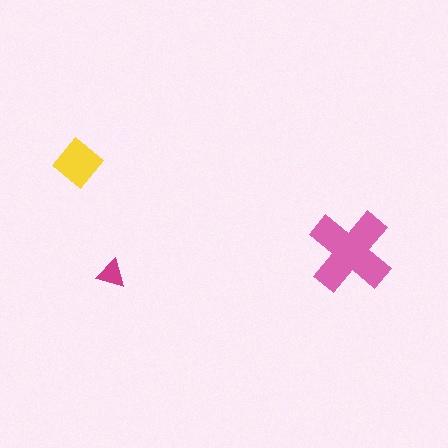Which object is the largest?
The pink cross.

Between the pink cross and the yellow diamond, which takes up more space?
The pink cross.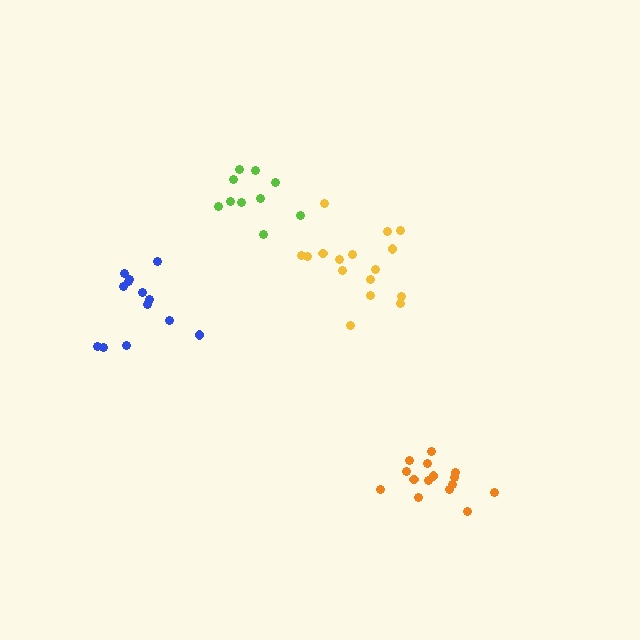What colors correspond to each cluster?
The clusters are colored: blue, lime, yellow, orange.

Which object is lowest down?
The orange cluster is bottommost.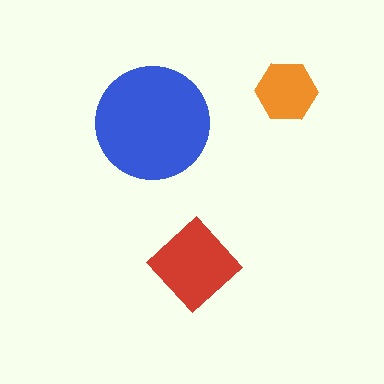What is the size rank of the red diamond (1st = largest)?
2nd.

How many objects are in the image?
There are 3 objects in the image.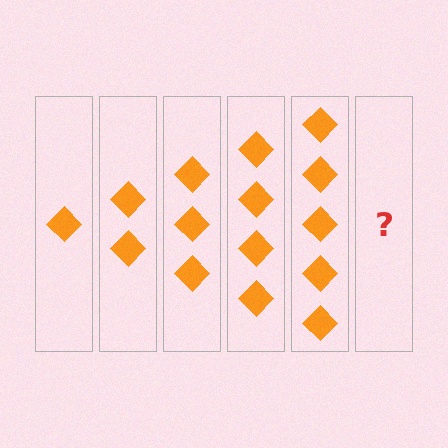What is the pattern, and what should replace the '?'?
The pattern is that each step adds one more diamond. The '?' should be 6 diamonds.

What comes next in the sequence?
The next element should be 6 diamonds.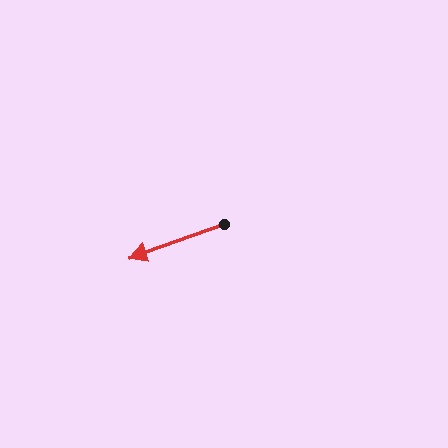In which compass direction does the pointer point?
West.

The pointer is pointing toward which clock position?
Roughly 8 o'clock.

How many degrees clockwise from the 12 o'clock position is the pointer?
Approximately 250 degrees.